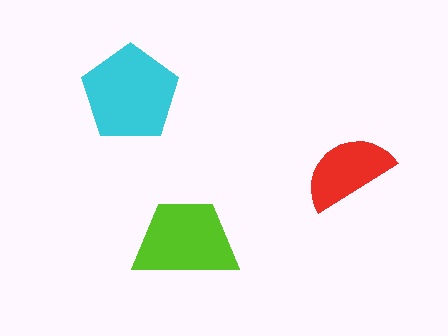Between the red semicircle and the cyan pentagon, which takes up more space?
The cyan pentagon.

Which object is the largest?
The cyan pentagon.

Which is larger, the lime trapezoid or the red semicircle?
The lime trapezoid.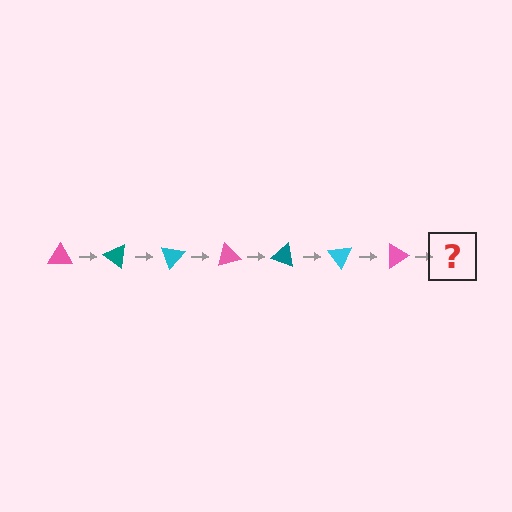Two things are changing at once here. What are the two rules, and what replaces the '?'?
The two rules are that it rotates 35 degrees each step and the color cycles through pink, teal, and cyan. The '?' should be a teal triangle, rotated 245 degrees from the start.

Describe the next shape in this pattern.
It should be a teal triangle, rotated 245 degrees from the start.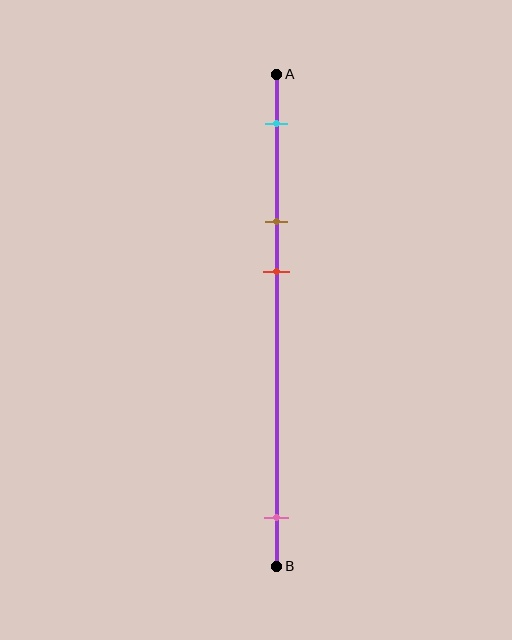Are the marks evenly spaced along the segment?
No, the marks are not evenly spaced.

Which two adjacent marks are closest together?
The brown and red marks are the closest adjacent pair.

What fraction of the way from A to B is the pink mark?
The pink mark is approximately 90% (0.9) of the way from A to B.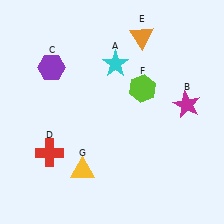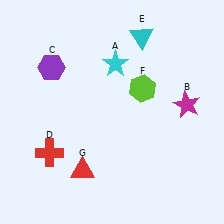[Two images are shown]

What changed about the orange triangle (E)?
In Image 1, E is orange. In Image 2, it changed to cyan.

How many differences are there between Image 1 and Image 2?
There are 2 differences between the two images.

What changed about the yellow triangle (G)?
In Image 1, G is yellow. In Image 2, it changed to red.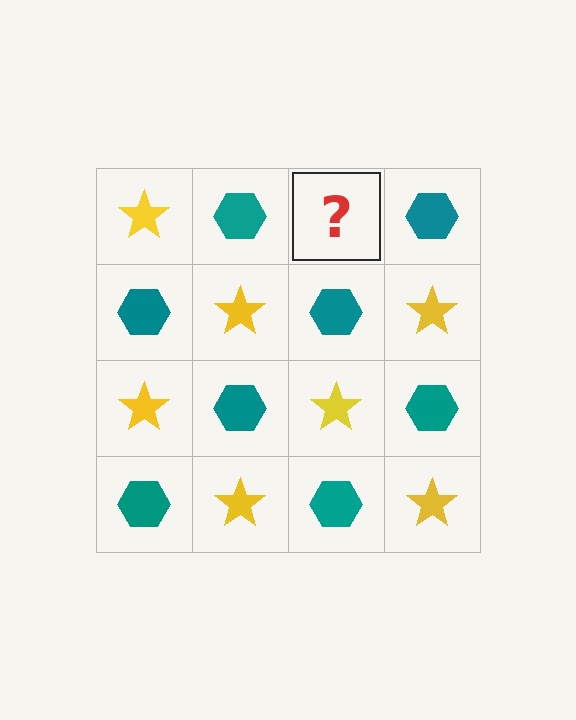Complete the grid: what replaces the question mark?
The question mark should be replaced with a yellow star.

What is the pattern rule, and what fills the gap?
The rule is that it alternates yellow star and teal hexagon in a checkerboard pattern. The gap should be filled with a yellow star.